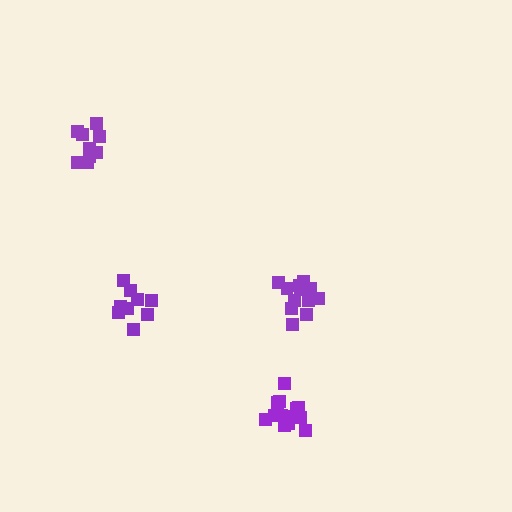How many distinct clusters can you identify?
There are 4 distinct clusters.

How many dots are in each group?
Group 1: 9 dots, Group 2: 13 dots, Group 3: 9 dots, Group 4: 13 dots (44 total).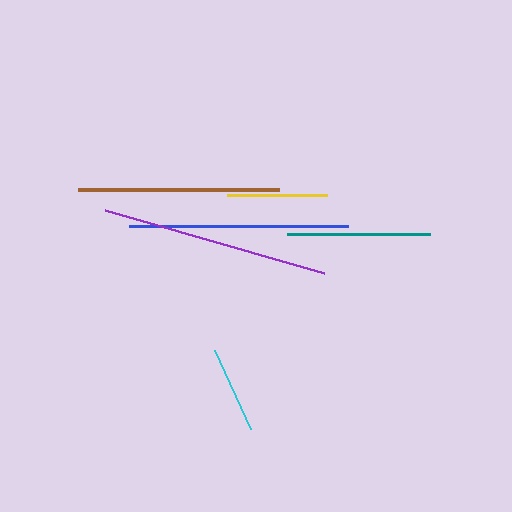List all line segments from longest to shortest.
From longest to shortest: purple, blue, brown, teal, yellow, cyan.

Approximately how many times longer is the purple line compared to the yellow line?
The purple line is approximately 2.3 times the length of the yellow line.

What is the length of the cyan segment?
The cyan segment is approximately 86 pixels long.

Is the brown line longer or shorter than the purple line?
The purple line is longer than the brown line.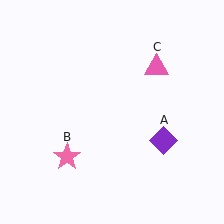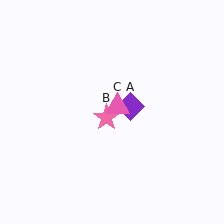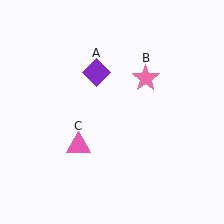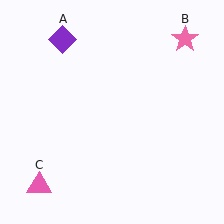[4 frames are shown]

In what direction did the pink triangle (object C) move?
The pink triangle (object C) moved down and to the left.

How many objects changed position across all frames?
3 objects changed position: purple diamond (object A), pink star (object B), pink triangle (object C).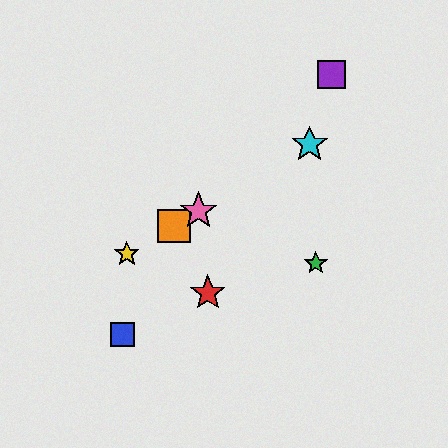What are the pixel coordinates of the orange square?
The orange square is at (174, 226).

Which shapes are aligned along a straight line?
The yellow star, the orange square, the cyan star, the pink star are aligned along a straight line.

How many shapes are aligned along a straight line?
4 shapes (the yellow star, the orange square, the cyan star, the pink star) are aligned along a straight line.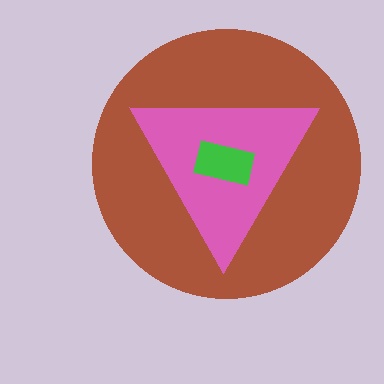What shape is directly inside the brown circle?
The pink triangle.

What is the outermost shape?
The brown circle.